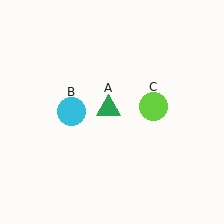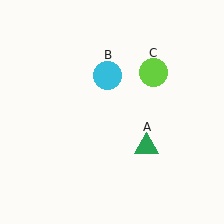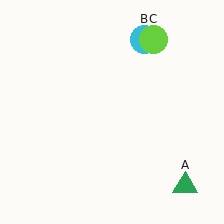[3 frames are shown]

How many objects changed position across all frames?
3 objects changed position: green triangle (object A), cyan circle (object B), lime circle (object C).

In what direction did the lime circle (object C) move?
The lime circle (object C) moved up.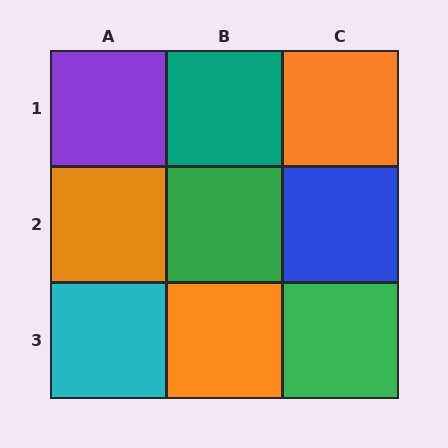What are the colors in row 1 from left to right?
Purple, teal, orange.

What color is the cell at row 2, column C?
Blue.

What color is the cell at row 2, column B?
Green.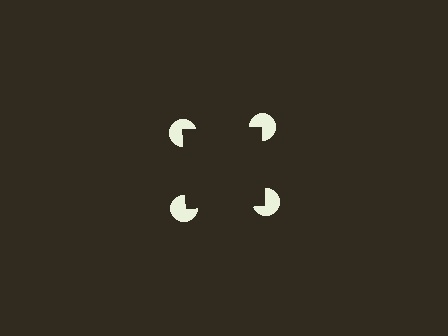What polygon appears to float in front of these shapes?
An illusory square — its edges are inferred from the aligned wedge cuts in the pac-man discs, not physically drawn.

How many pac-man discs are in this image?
There are 4 — one at each vertex of the illusory square.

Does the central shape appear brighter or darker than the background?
It typically appears slightly darker than the background, even though no actual brightness change is drawn.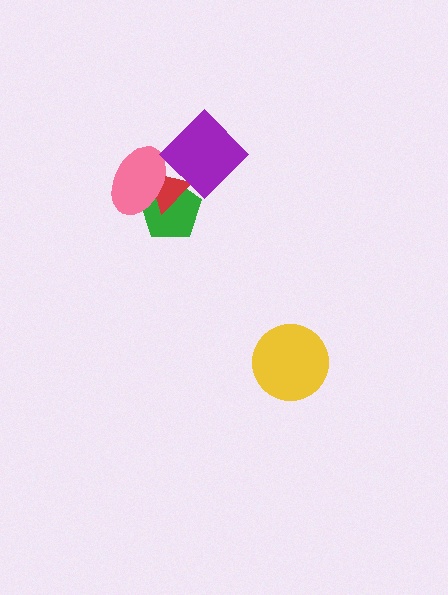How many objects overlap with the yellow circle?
0 objects overlap with the yellow circle.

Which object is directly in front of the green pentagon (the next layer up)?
The red triangle is directly in front of the green pentagon.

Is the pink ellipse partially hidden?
Yes, it is partially covered by another shape.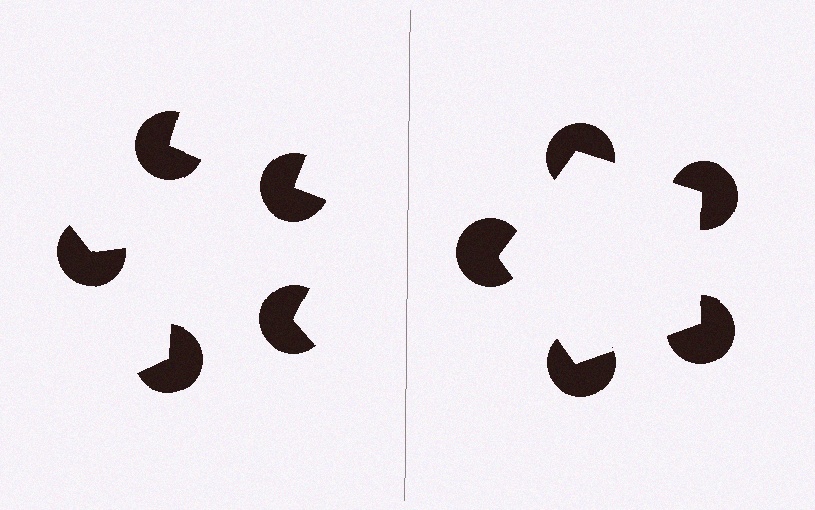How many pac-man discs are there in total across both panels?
10 — 5 on each side.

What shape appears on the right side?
An illusory pentagon.